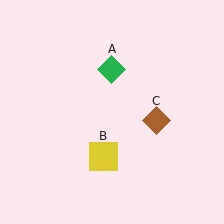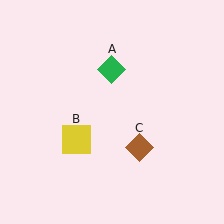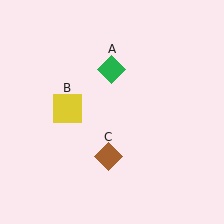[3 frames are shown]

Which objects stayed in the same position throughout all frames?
Green diamond (object A) remained stationary.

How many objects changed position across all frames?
2 objects changed position: yellow square (object B), brown diamond (object C).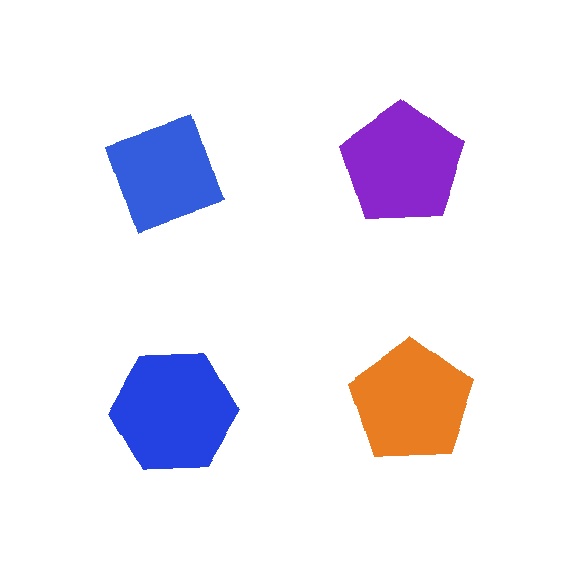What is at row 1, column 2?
A purple pentagon.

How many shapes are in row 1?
2 shapes.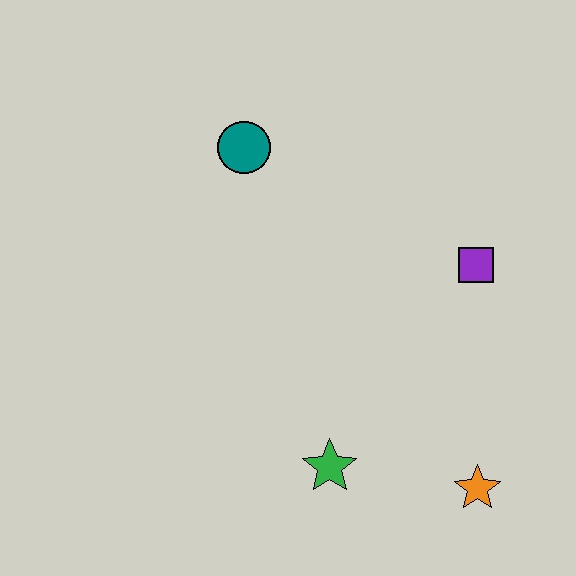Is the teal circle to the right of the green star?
No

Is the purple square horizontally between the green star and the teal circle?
No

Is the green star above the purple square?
No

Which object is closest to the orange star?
The green star is closest to the orange star.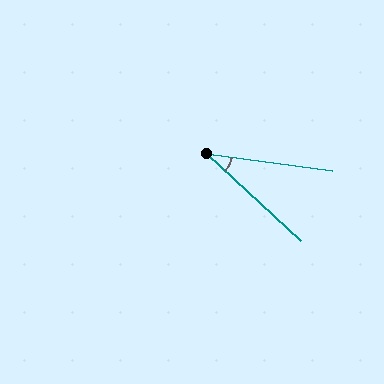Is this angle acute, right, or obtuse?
It is acute.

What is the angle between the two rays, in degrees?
Approximately 35 degrees.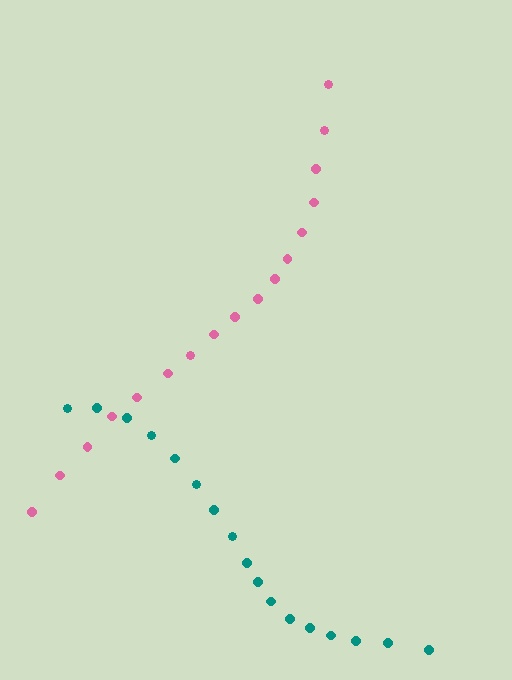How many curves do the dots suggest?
There are 2 distinct paths.